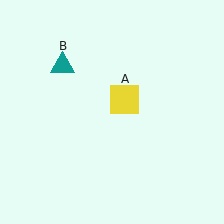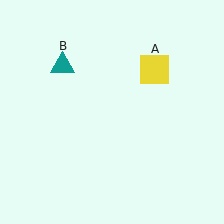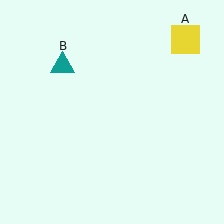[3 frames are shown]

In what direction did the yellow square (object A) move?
The yellow square (object A) moved up and to the right.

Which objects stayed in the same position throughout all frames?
Teal triangle (object B) remained stationary.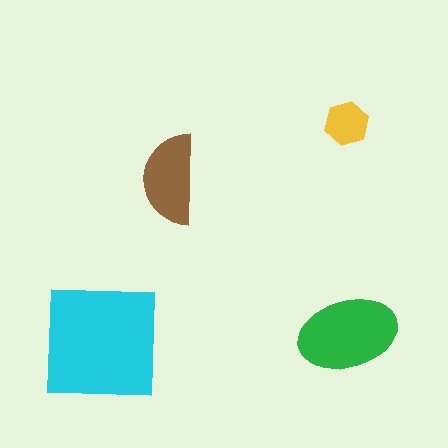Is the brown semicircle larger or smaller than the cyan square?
Smaller.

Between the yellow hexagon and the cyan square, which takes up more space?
The cyan square.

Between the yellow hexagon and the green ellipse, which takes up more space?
The green ellipse.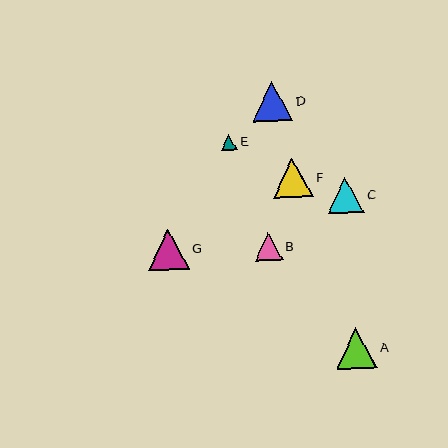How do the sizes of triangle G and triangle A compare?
Triangle G and triangle A are approximately the same size.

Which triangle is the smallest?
Triangle E is the smallest with a size of approximately 17 pixels.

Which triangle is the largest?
Triangle G is the largest with a size of approximately 41 pixels.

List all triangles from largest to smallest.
From largest to smallest: G, A, D, F, C, B, E.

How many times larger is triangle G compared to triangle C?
Triangle G is approximately 1.1 times the size of triangle C.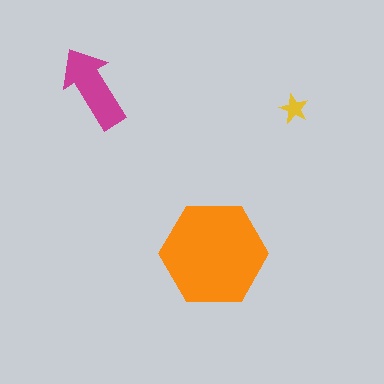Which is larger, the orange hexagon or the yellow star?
The orange hexagon.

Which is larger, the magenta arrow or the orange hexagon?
The orange hexagon.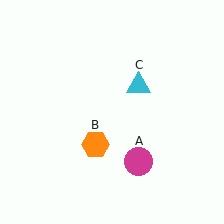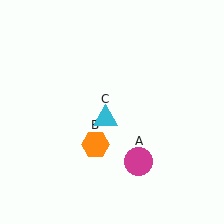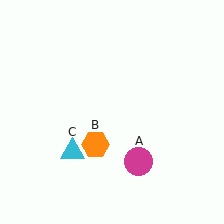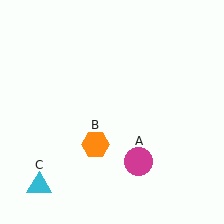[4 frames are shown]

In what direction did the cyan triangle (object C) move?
The cyan triangle (object C) moved down and to the left.